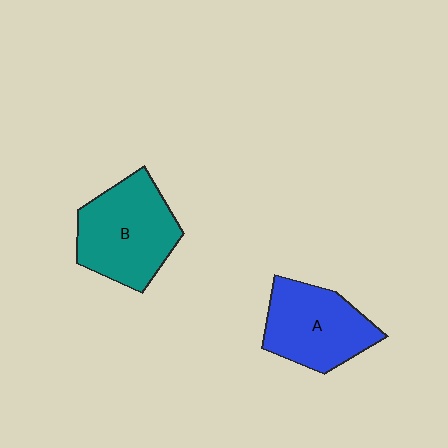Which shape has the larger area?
Shape B (teal).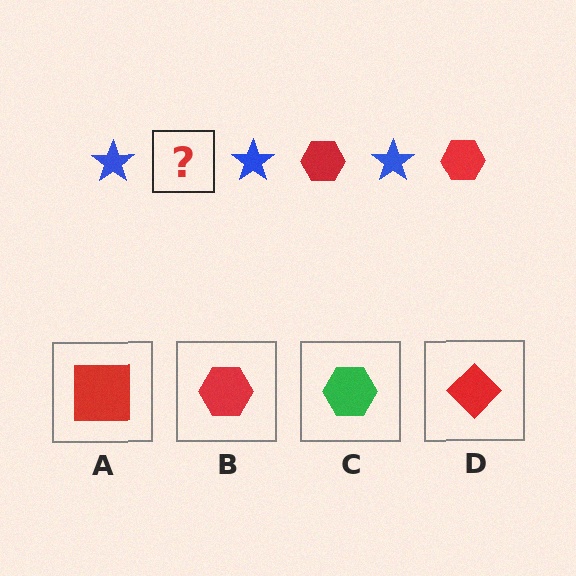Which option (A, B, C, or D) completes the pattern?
B.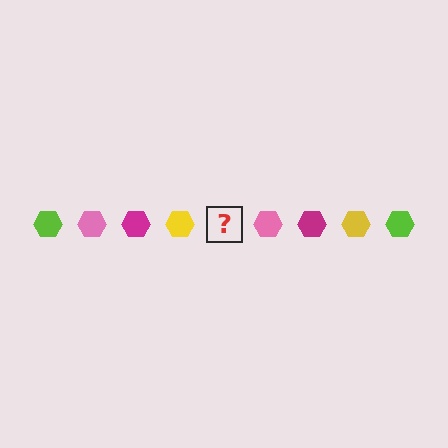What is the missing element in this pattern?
The missing element is a lime hexagon.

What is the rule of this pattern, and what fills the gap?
The rule is that the pattern cycles through lime, pink, magenta, yellow hexagons. The gap should be filled with a lime hexagon.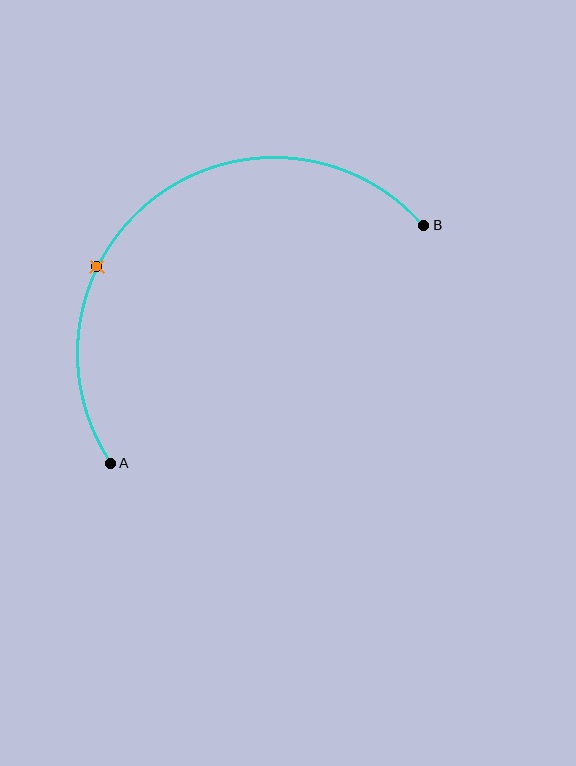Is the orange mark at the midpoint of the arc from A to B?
No. The orange mark lies on the arc but is closer to endpoint A. The arc midpoint would be at the point on the curve equidistant along the arc from both A and B.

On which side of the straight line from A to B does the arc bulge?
The arc bulges above and to the left of the straight line connecting A and B.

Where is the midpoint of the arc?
The arc midpoint is the point on the curve farthest from the straight line joining A and B. It sits above and to the left of that line.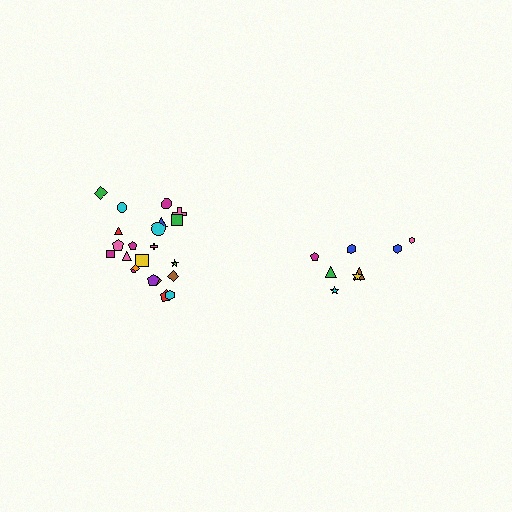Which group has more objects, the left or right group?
The left group.